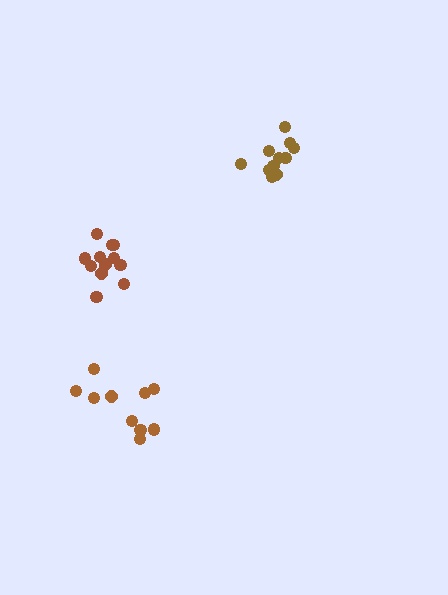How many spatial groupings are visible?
There are 3 spatial groupings.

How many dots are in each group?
Group 1: 10 dots, Group 2: 11 dots, Group 3: 12 dots (33 total).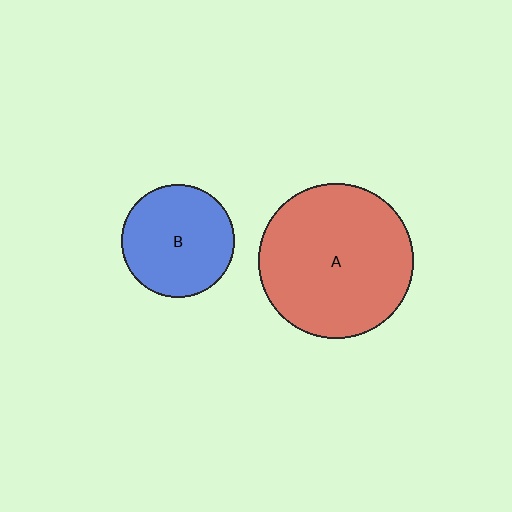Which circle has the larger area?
Circle A (red).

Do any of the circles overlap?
No, none of the circles overlap.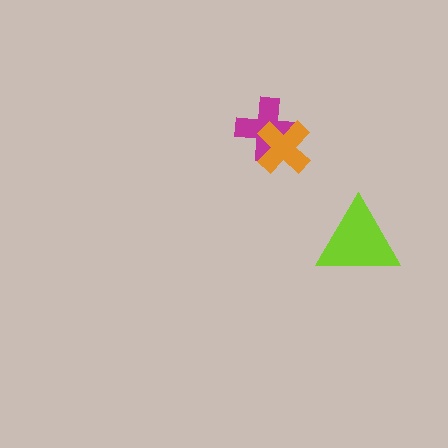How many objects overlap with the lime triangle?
0 objects overlap with the lime triangle.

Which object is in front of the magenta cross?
The orange cross is in front of the magenta cross.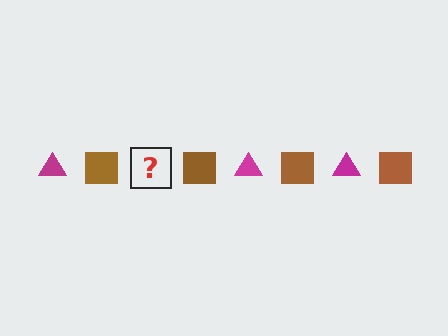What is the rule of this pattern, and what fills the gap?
The rule is that the pattern alternates between magenta triangle and brown square. The gap should be filled with a magenta triangle.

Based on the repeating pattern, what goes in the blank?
The blank should be a magenta triangle.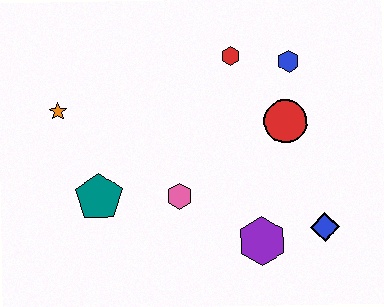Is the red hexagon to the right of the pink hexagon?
Yes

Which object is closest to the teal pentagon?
The pink hexagon is closest to the teal pentagon.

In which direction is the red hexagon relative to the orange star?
The red hexagon is to the right of the orange star.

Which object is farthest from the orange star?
The blue diamond is farthest from the orange star.